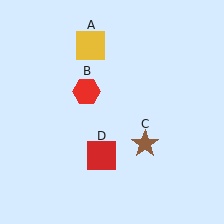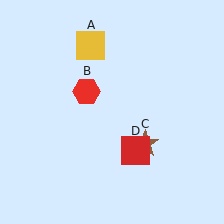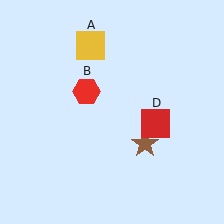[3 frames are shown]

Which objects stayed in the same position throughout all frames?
Yellow square (object A) and red hexagon (object B) and brown star (object C) remained stationary.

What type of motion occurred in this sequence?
The red square (object D) rotated counterclockwise around the center of the scene.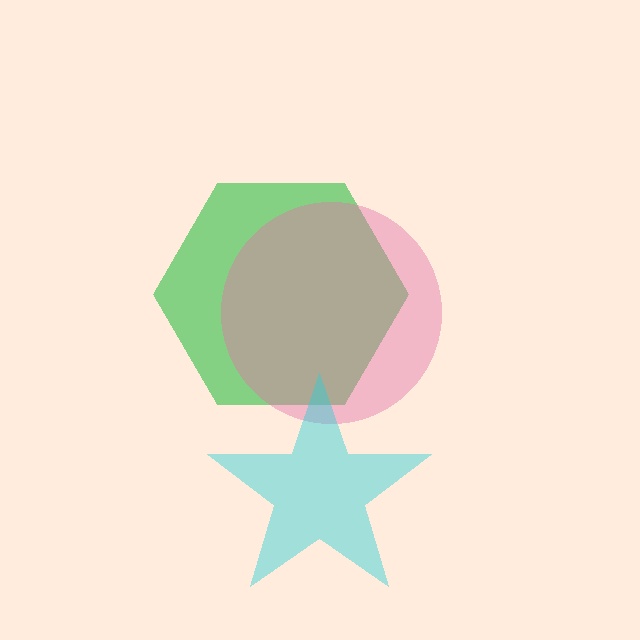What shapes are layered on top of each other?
The layered shapes are: a green hexagon, a pink circle, a cyan star.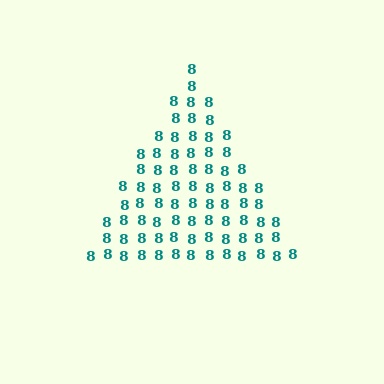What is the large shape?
The large shape is a triangle.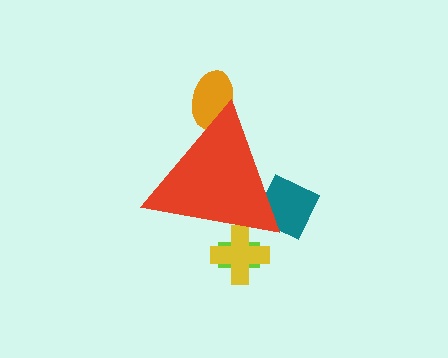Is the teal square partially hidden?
Yes, the teal square is partially hidden behind the red triangle.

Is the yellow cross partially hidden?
Yes, the yellow cross is partially hidden behind the red triangle.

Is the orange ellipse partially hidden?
Yes, the orange ellipse is partially hidden behind the red triangle.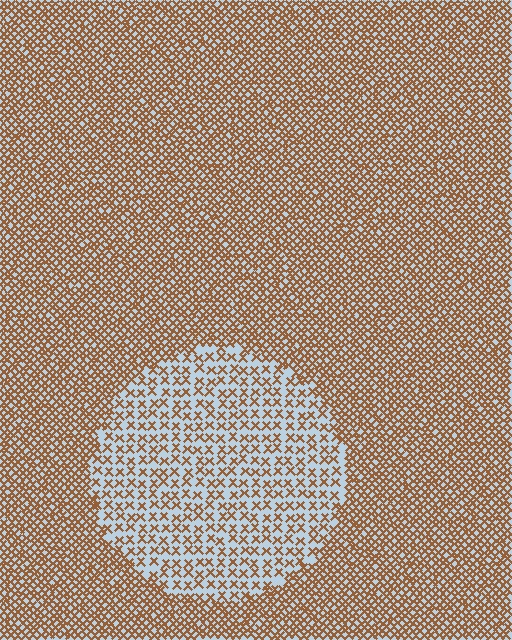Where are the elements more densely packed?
The elements are more densely packed outside the circle boundary.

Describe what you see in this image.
The image contains small brown elements arranged at two different densities. A circle-shaped region is visible where the elements are less densely packed than the surrounding area.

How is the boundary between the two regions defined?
The boundary is defined by a change in element density (approximately 2.3x ratio). All elements are the same color, size, and shape.